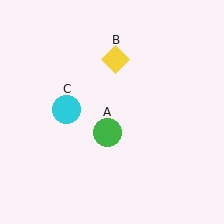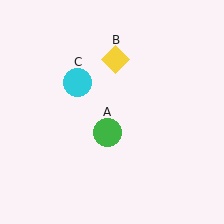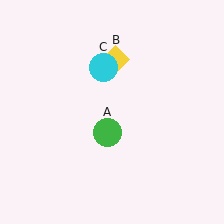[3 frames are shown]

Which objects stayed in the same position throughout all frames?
Green circle (object A) and yellow diamond (object B) remained stationary.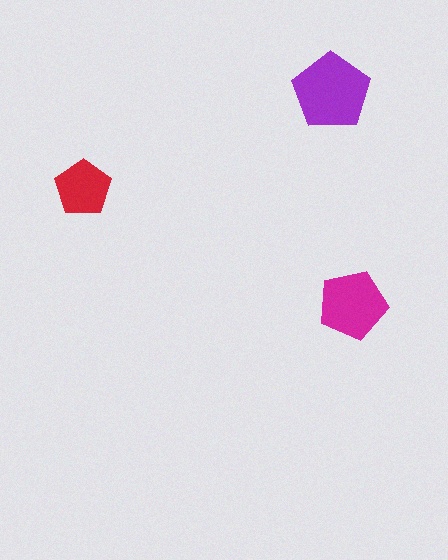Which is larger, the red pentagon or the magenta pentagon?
The magenta one.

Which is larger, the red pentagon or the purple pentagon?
The purple one.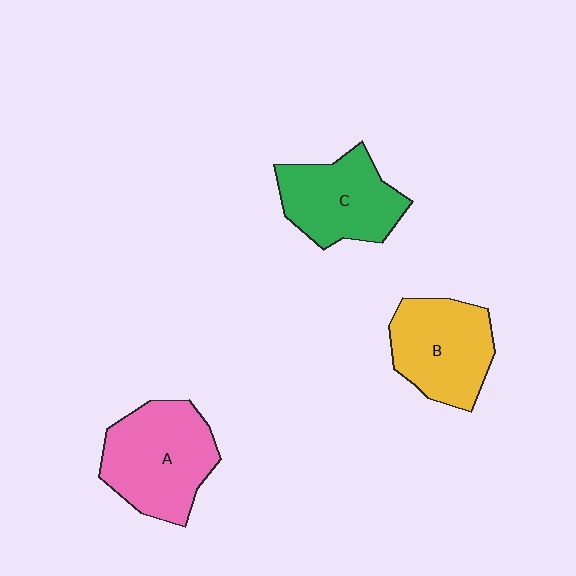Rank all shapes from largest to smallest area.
From largest to smallest: A (pink), B (yellow), C (green).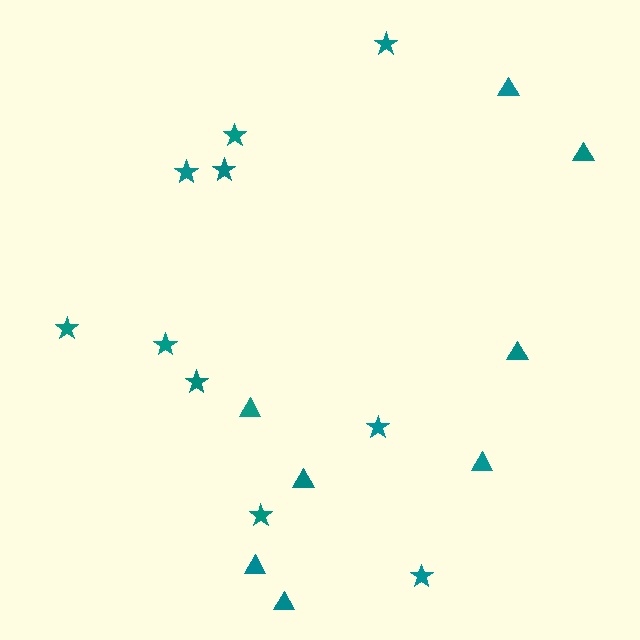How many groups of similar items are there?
There are 2 groups: one group of triangles (8) and one group of stars (10).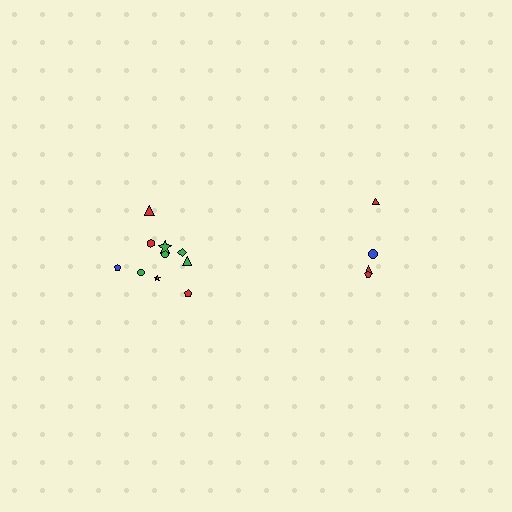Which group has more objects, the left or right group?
The left group.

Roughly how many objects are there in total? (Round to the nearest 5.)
Roughly 15 objects in total.